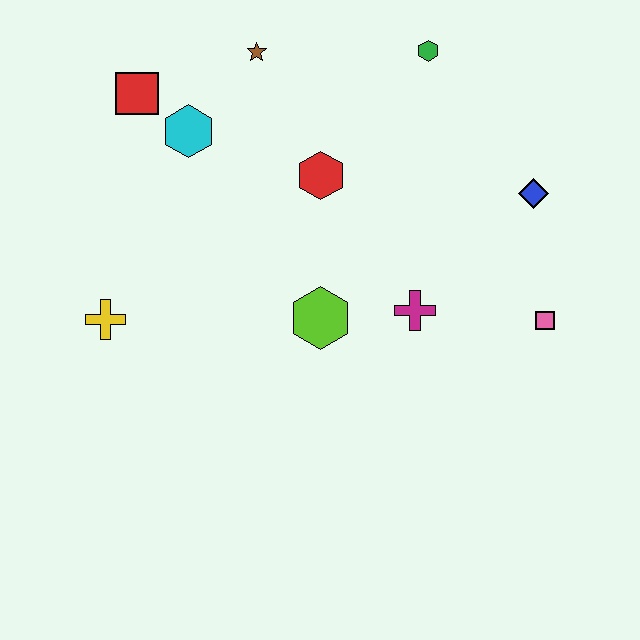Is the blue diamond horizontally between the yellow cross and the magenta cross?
No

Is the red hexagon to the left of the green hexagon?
Yes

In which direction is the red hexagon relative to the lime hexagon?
The red hexagon is above the lime hexagon.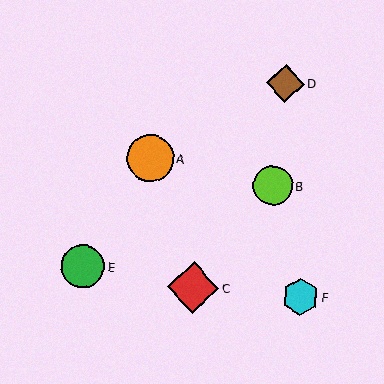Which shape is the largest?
The red diamond (labeled C) is the largest.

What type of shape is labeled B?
Shape B is a lime circle.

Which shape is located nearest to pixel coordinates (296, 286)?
The cyan hexagon (labeled F) at (300, 297) is nearest to that location.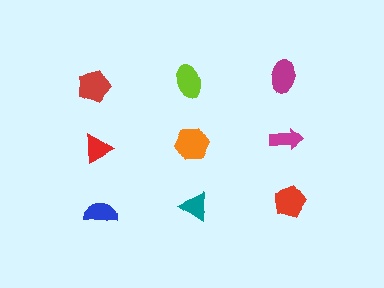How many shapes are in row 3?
3 shapes.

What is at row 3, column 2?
A teal triangle.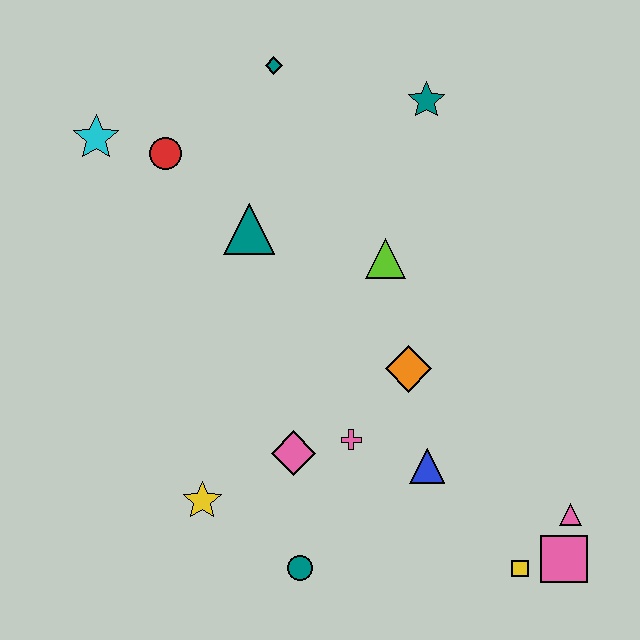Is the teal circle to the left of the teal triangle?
No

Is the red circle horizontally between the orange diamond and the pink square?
No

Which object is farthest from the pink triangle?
The cyan star is farthest from the pink triangle.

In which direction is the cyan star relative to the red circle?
The cyan star is to the left of the red circle.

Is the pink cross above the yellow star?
Yes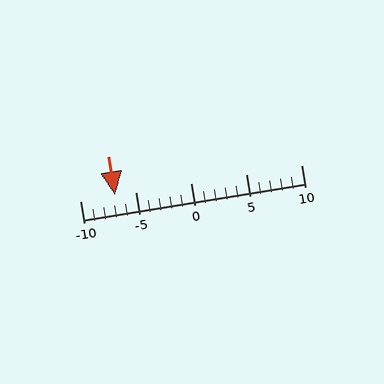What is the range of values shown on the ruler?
The ruler shows values from -10 to 10.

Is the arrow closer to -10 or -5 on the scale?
The arrow is closer to -5.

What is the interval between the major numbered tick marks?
The major tick marks are spaced 5 units apart.